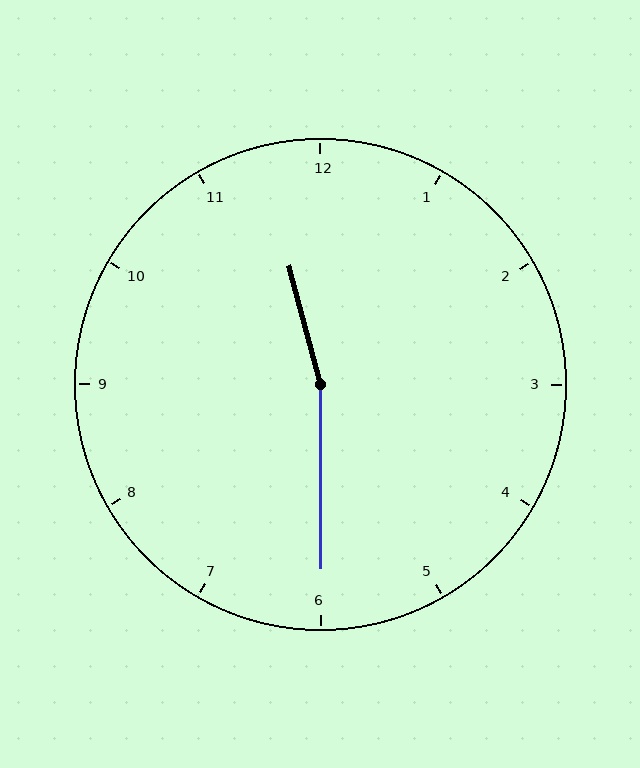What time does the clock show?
11:30.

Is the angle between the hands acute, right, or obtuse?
It is obtuse.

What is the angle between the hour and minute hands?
Approximately 165 degrees.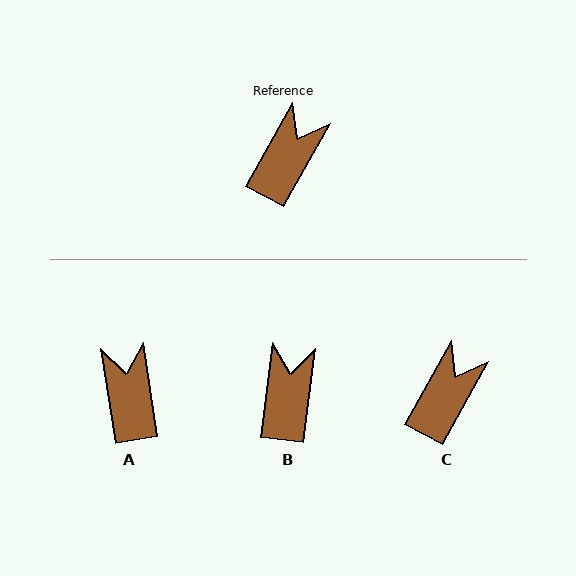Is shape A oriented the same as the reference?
No, it is off by about 38 degrees.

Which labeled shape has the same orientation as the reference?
C.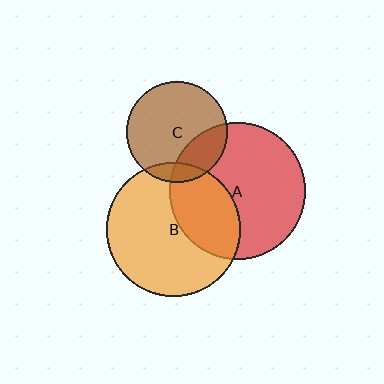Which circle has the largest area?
Circle A (red).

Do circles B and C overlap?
Yes.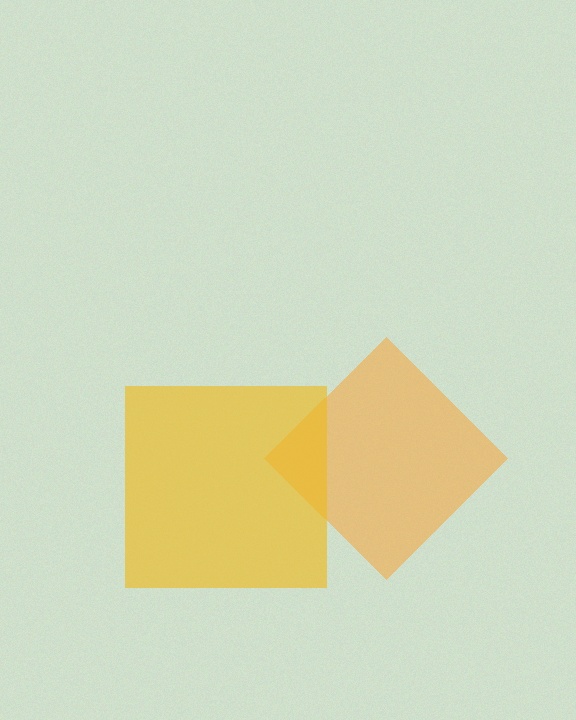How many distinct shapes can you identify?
There are 2 distinct shapes: an orange diamond, a yellow square.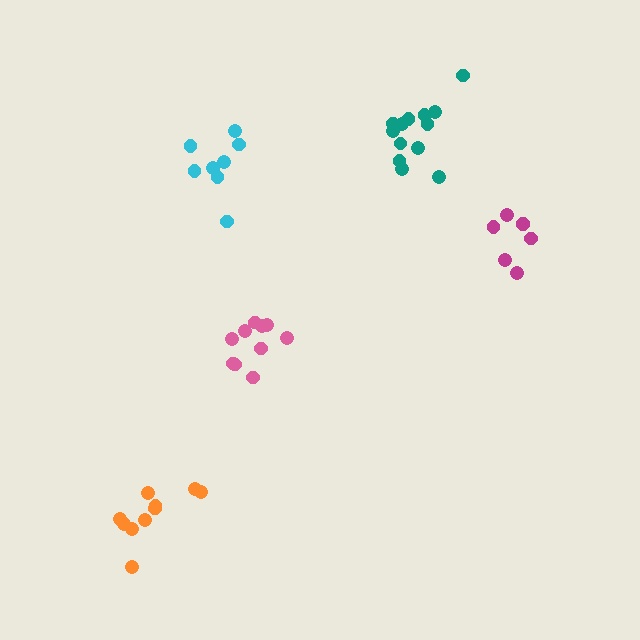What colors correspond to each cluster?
The clusters are colored: teal, magenta, orange, cyan, pink.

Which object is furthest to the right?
The magenta cluster is rightmost.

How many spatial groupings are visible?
There are 5 spatial groupings.